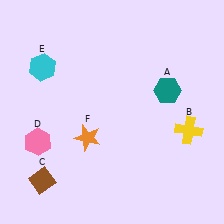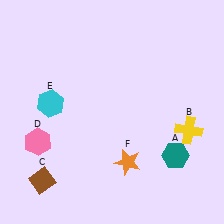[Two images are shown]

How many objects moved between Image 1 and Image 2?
3 objects moved between the two images.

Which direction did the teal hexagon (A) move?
The teal hexagon (A) moved down.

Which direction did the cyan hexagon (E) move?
The cyan hexagon (E) moved down.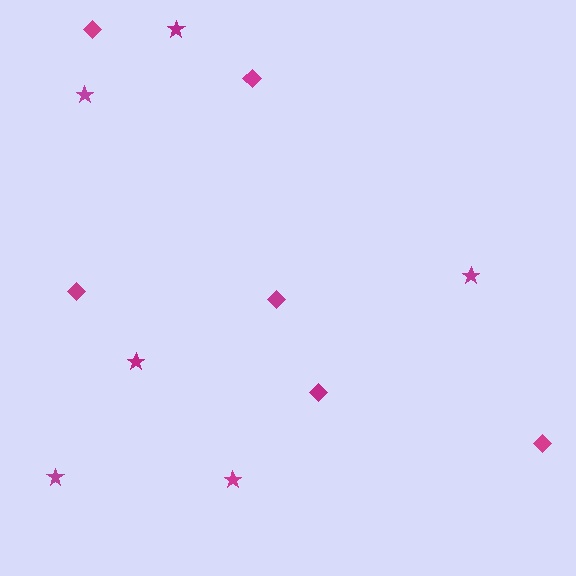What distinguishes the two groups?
There are 2 groups: one group of diamonds (6) and one group of stars (6).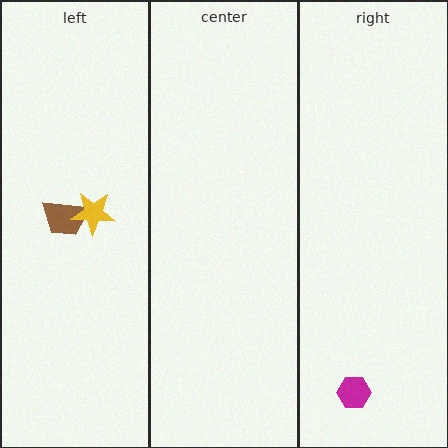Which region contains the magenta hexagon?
The right region.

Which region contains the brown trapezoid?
The left region.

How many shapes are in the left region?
2.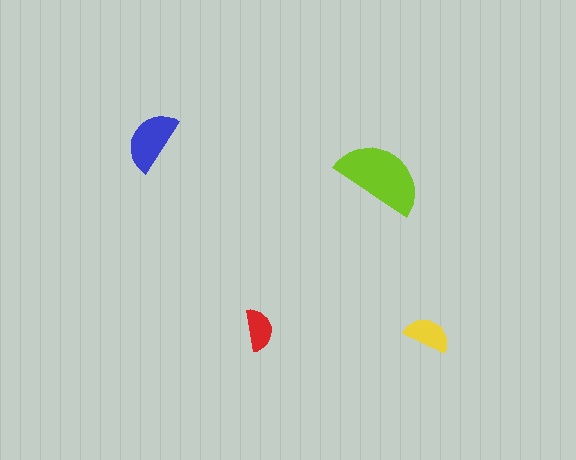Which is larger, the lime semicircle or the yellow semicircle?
The lime one.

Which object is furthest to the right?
The yellow semicircle is rightmost.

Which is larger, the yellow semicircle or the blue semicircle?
The blue one.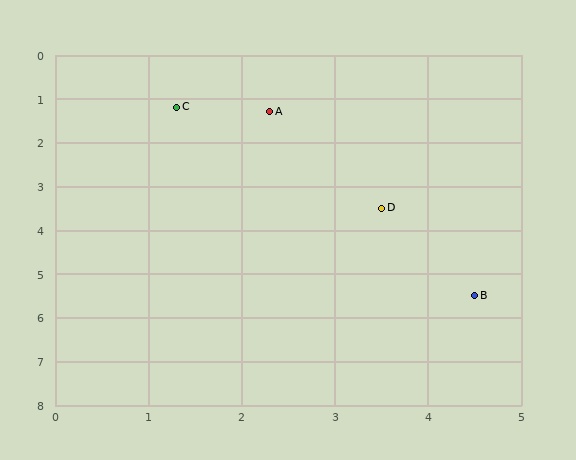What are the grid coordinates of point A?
Point A is at approximately (2.3, 1.3).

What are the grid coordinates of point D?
Point D is at approximately (3.5, 3.5).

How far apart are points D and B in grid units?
Points D and B are about 2.2 grid units apart.